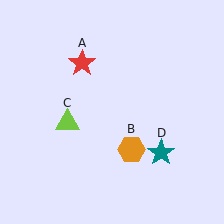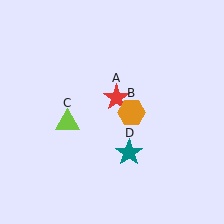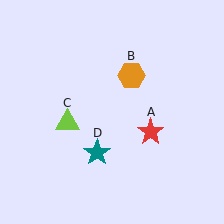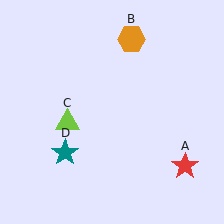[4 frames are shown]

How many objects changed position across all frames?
3 objects changed position: red star (object A), orange hexagon (object B), teal star (object D).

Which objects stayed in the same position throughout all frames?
Lime triangle (object C) remained stationary.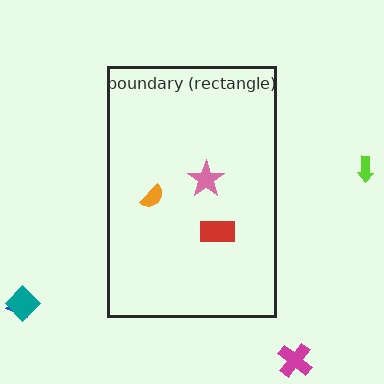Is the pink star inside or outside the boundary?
Inside.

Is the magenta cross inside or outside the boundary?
Outside.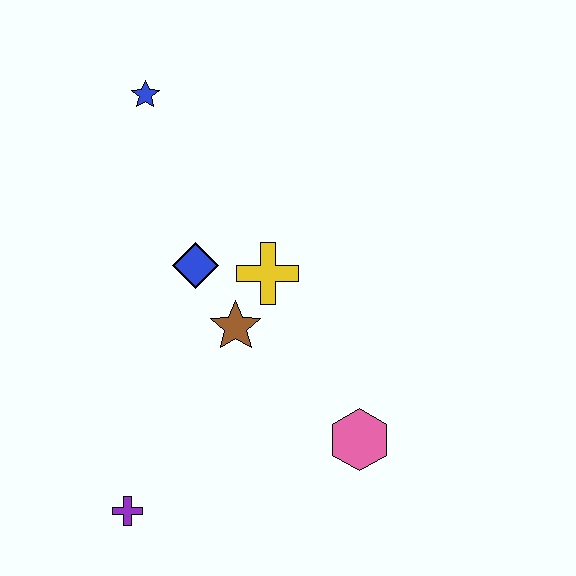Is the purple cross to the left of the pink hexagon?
Yes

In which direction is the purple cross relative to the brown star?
The purple cross is below the brown star.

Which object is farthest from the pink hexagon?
The blue star is farthest from the pink hexagon.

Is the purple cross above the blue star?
No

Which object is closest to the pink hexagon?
The brown star is closest to the pink hexagon.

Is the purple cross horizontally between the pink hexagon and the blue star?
No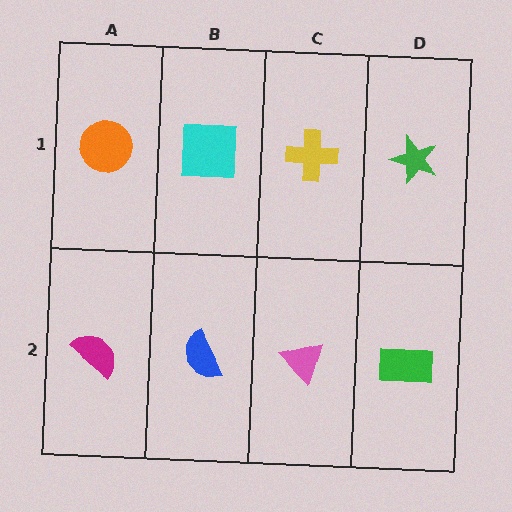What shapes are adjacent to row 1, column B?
A blue semicircle (row 2, column B), an orange circle (row 1, column A), a yellow cross (row 1, column C).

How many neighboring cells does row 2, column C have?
3.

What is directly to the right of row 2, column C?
A green rectangle.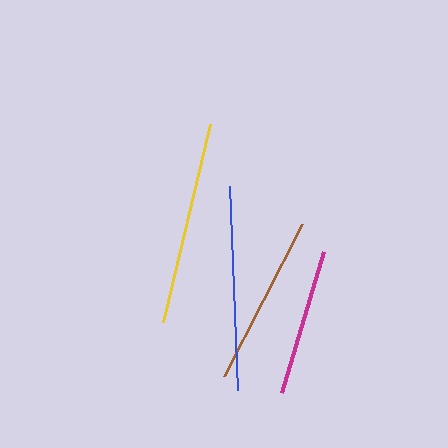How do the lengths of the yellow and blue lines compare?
The yellow and blue lines are approximately the same length.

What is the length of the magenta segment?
The magenta segment is approximately 148 pixels long.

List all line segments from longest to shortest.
From longest to shortest: yellow, blue, brown, magenta.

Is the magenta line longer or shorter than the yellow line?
The yellow line is longer than the magenta line.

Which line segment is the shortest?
The magenta line is the shortest at approximately 148 pixels.